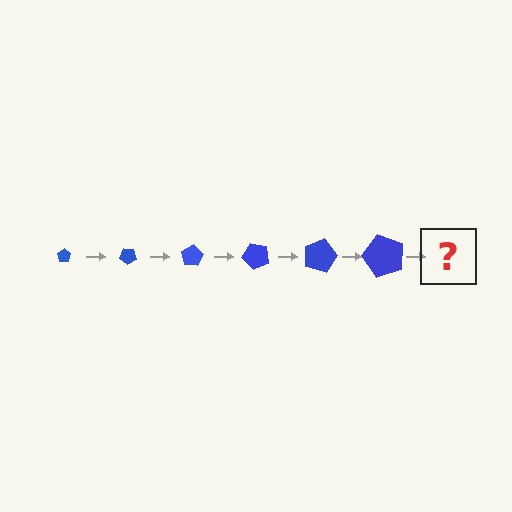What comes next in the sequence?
The next element should be a pentagon, larger than the previous one and rotated 240 degrees from the start.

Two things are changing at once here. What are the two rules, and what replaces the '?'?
The two rules are that the pentagon grows larger each step and it rotates 40 degrees each step. The '?' should be a pentagon, larger than the previous one and rotated 240 degrees from the start.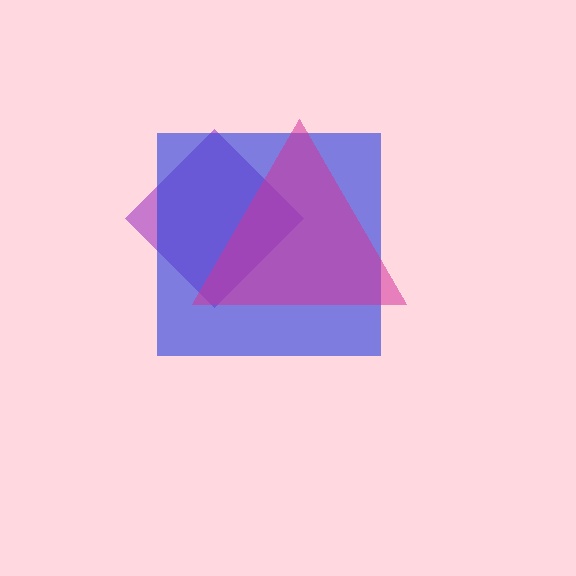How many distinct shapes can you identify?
There are 3 distinct shapes: a purple diamond, a blue square, a magenta triangle.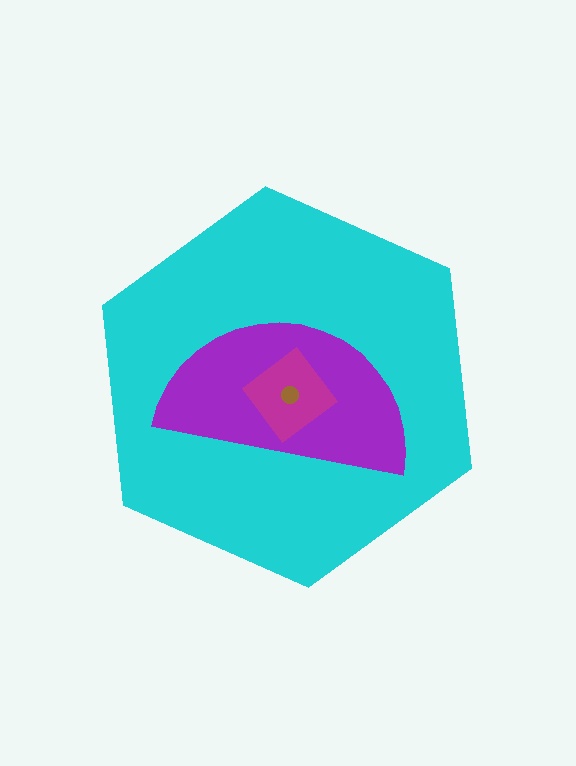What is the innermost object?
The brown circle.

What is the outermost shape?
The cyan hexagon.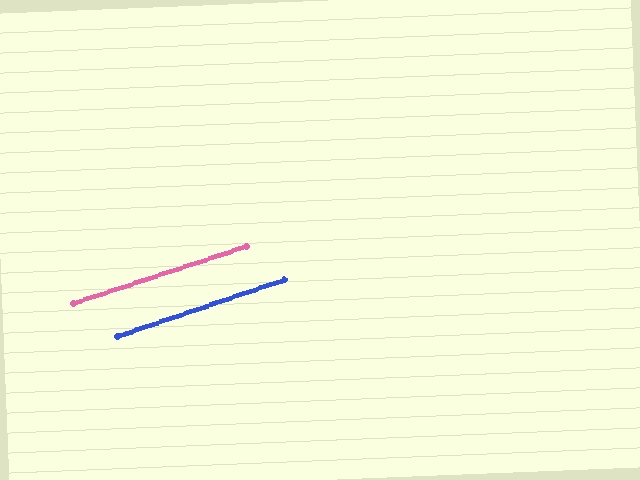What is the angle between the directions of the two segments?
Approximately 1 degree.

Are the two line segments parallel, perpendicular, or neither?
Parallel — their directions differ by only 0.5°.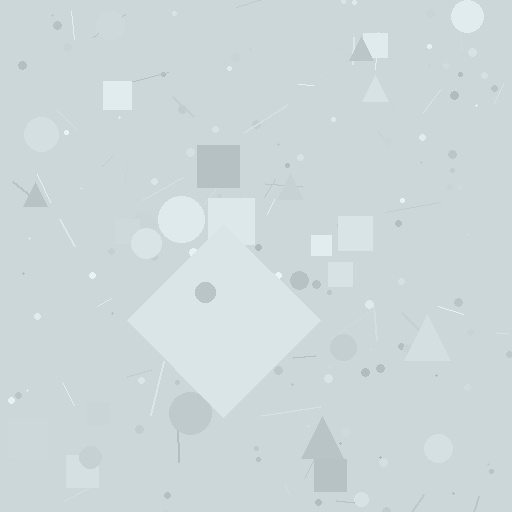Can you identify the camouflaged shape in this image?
The camouflaged shape is a diamond.